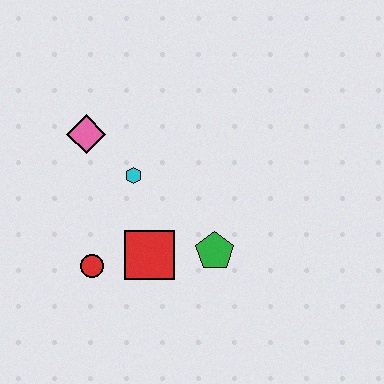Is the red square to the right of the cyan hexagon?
Yes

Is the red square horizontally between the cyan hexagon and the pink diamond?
No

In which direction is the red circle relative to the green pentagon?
The red circle is to the left of the green pentagon.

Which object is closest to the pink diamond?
The cyan hexagon is closest to the pink diamond.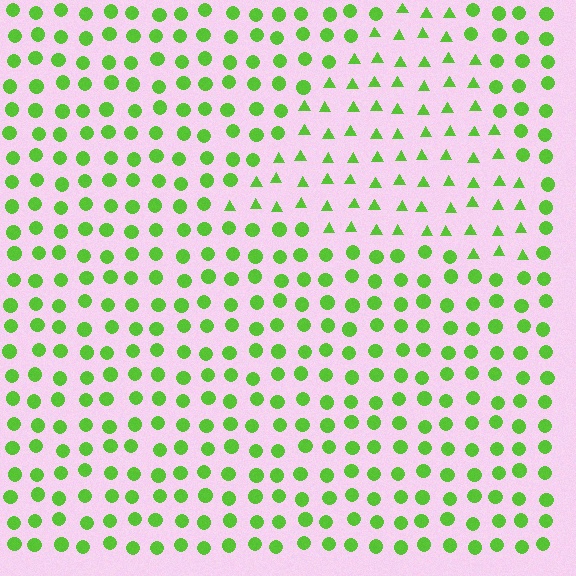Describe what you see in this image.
The image is filled with small lime elements arranged in a uniform grid. A triangle-shaped region contains triangles, while the surrounding area contains circles. The boundary is defined purely by the change in element shape.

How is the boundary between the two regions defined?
The boundary is defined by a change in element shape: triangles inside vs. circles outside. All elements share the same color and spacing.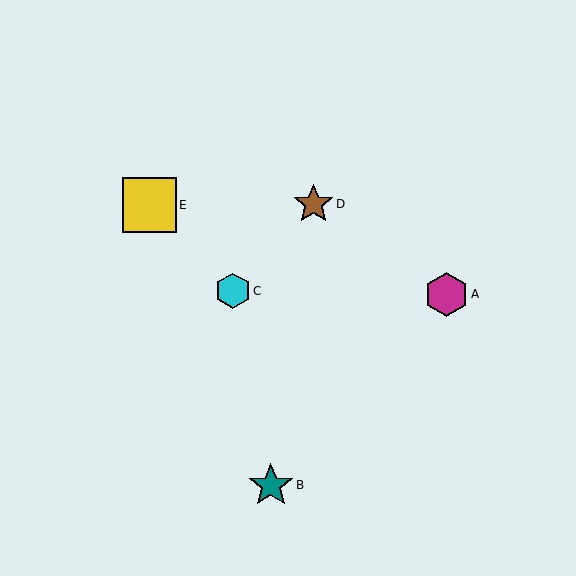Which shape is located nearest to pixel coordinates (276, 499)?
The teal star (labeled B) at (271, 485) is nearest to that location.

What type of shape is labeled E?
Shape E is a yellow square.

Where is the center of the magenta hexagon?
The center of the magenta hexagon is at (446, 294).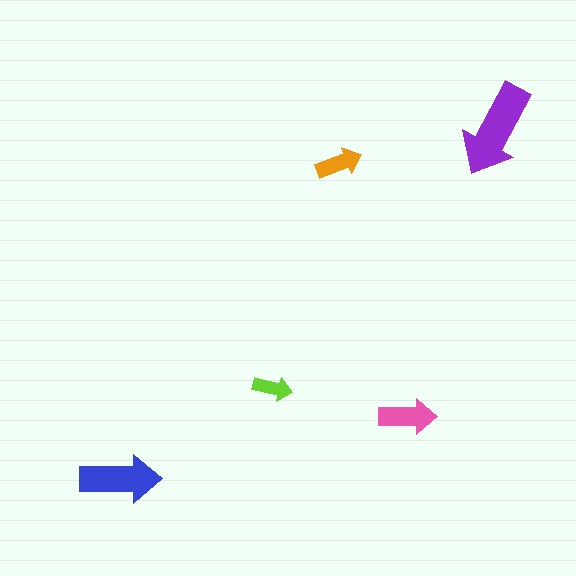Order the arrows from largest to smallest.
the purple one, the blue one, the pink one, the orange one, the lime one.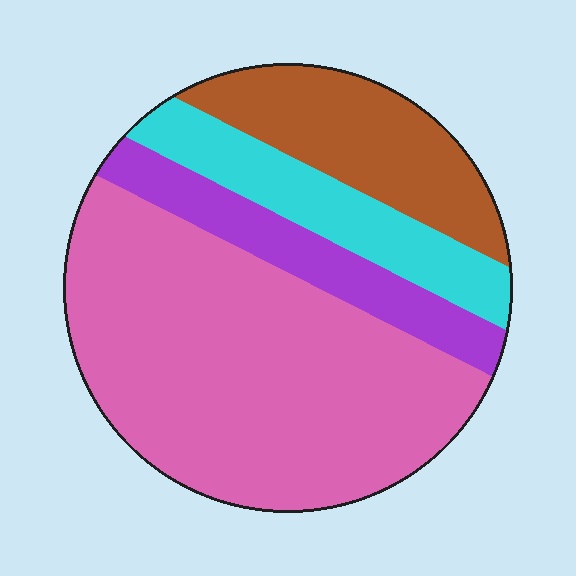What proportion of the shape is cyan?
Cyan covers 15% of the shape.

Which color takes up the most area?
Pink, at roughly 55%.